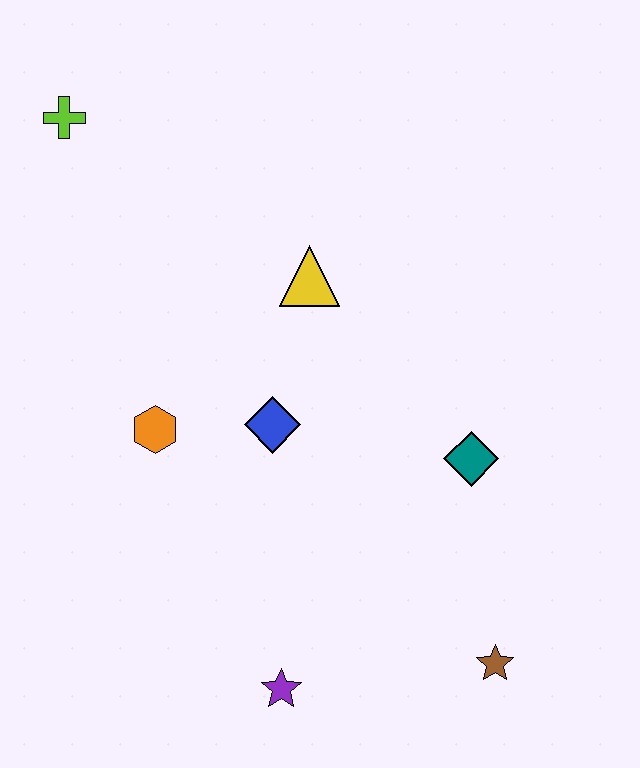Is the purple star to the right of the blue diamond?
Yes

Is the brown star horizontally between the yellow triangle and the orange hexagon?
No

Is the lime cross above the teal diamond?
Yes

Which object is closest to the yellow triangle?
The blue diamond is closest to the yellow triangle.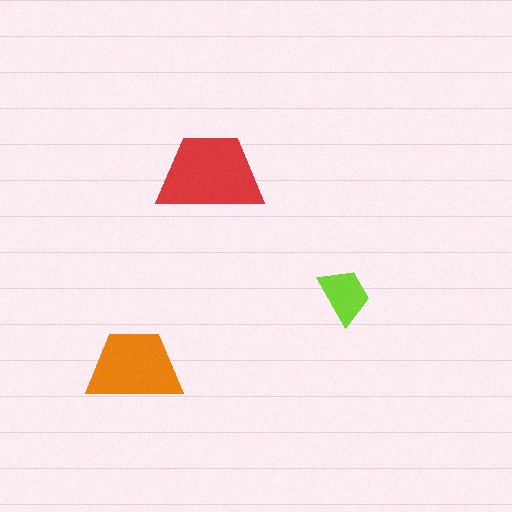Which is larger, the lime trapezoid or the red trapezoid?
The red one.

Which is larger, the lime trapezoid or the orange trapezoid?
The orange one.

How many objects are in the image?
There are 3 objects in the image.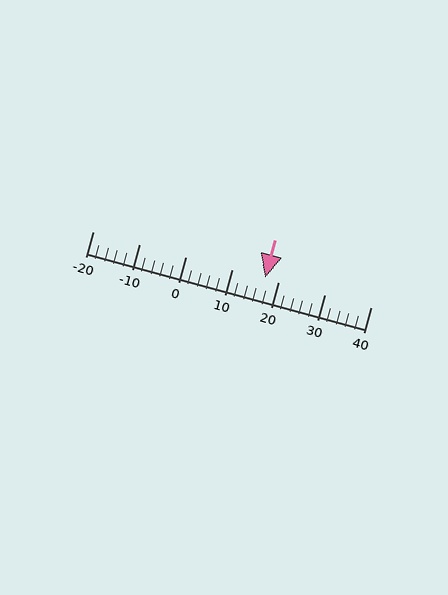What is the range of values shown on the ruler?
The ruler shows values from -20 to 40.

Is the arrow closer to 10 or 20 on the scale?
The arrow is closer to 20.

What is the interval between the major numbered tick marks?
The major tick marks are spaced 10 units apart.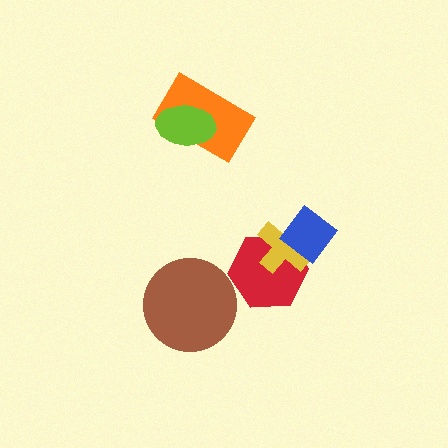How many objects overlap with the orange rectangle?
1 object overlaps with the orange rectangle.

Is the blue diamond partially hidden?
No, no other shape covers it.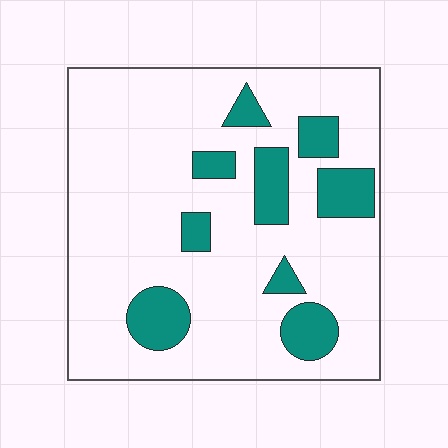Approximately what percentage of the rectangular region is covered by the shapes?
Approximately 20%.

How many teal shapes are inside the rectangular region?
9.